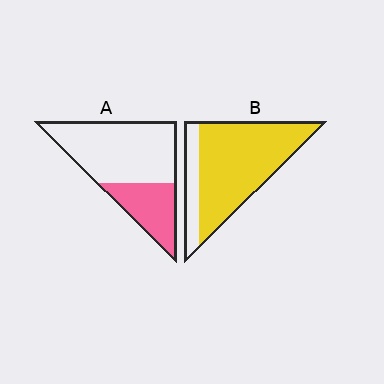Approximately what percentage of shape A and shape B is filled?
A is approximately 30% and B is approximately 80%.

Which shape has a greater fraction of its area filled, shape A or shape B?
Shape B.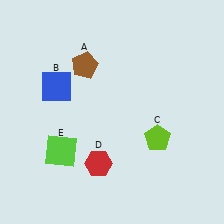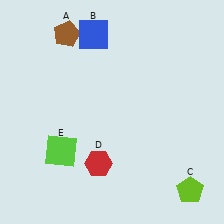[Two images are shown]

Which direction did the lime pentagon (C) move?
The lime pentagon (C) moved down.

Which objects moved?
The objects that moved are: the brown pentagon (A), the blue square (B), the lime pentagon (C).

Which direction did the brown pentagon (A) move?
The brown pentagon (A) moved up.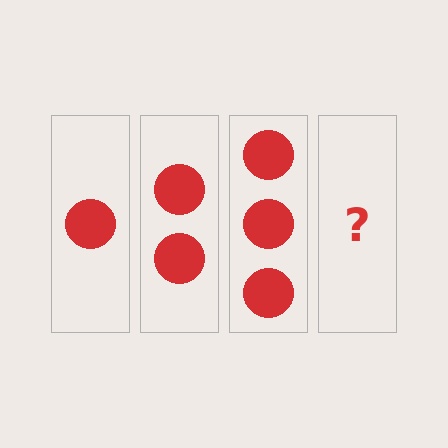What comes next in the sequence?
The next element should be 4 circles.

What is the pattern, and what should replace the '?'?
The pattern is that each step adds one more circle. The '?' should be 4 circles.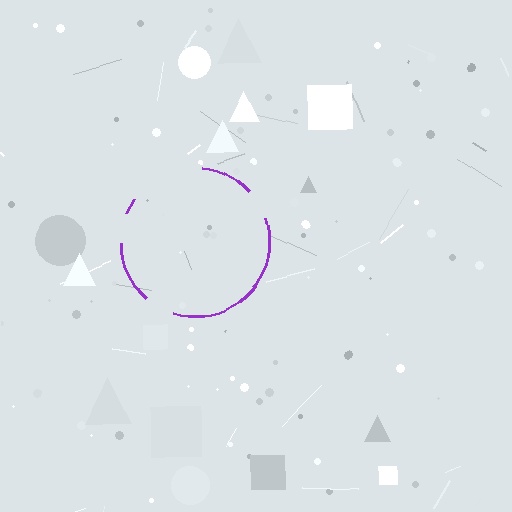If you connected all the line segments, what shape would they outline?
They would outline a circle.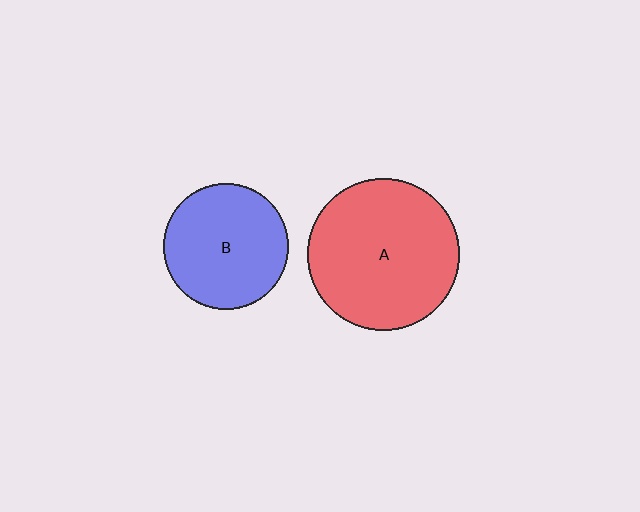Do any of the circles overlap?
No, none of the circles overlap.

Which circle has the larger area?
Circle A (red).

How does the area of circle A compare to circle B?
Approximately 1.5 times.